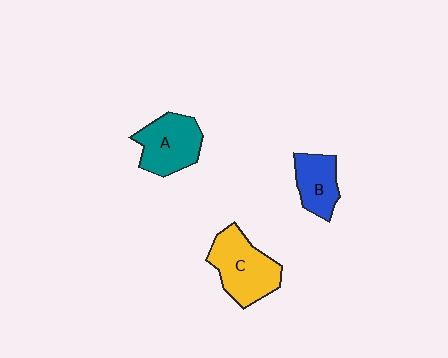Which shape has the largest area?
Shape C (yellow).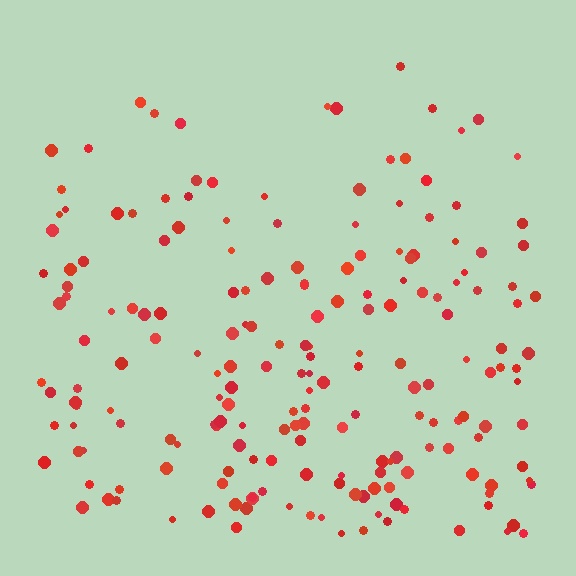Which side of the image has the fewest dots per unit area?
The top.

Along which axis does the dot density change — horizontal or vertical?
Vertical.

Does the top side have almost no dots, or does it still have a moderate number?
Still a moderate number, just noticeably fewer than the bottom.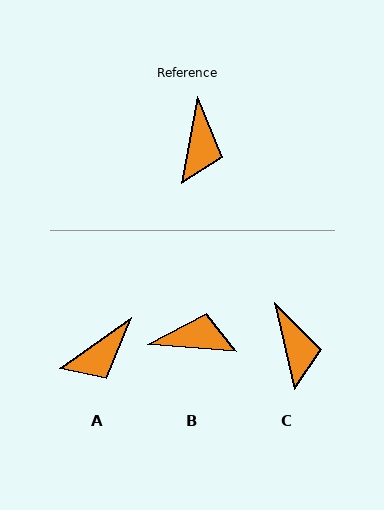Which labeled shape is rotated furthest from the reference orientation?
B, about 95 degrees away.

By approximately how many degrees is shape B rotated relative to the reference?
Approximately 95 degrees counter-clockwise.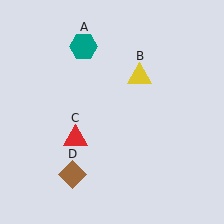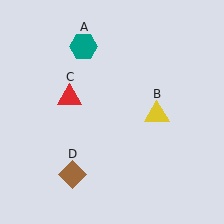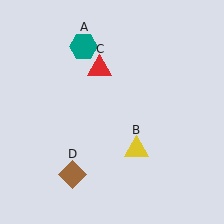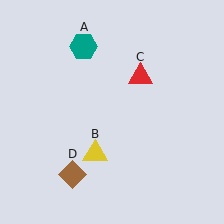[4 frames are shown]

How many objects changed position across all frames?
2 objects changed position: yellow triangle (object B), red triangle (object C).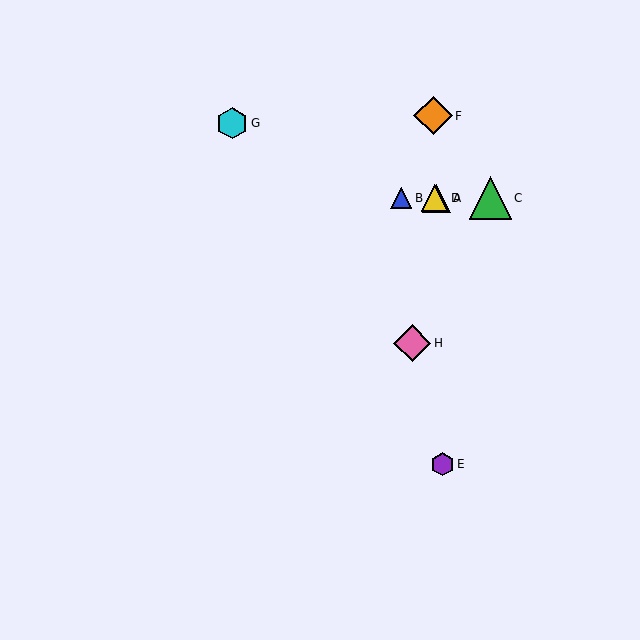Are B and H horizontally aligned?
No, B is at y≈198 and H is at y≈343.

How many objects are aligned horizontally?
4 objects (A, B, C, D) are aligned horizontally.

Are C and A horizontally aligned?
Yes, both are at y≈198.